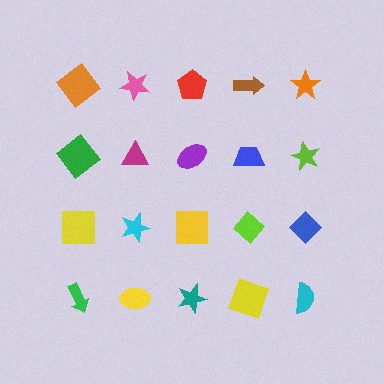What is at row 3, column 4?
A lime diamond.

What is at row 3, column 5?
A blue diamond.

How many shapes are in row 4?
5 shapes.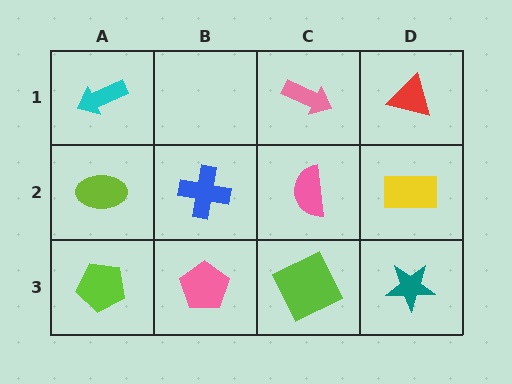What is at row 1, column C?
A pink arrow.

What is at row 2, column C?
A pink semicircle.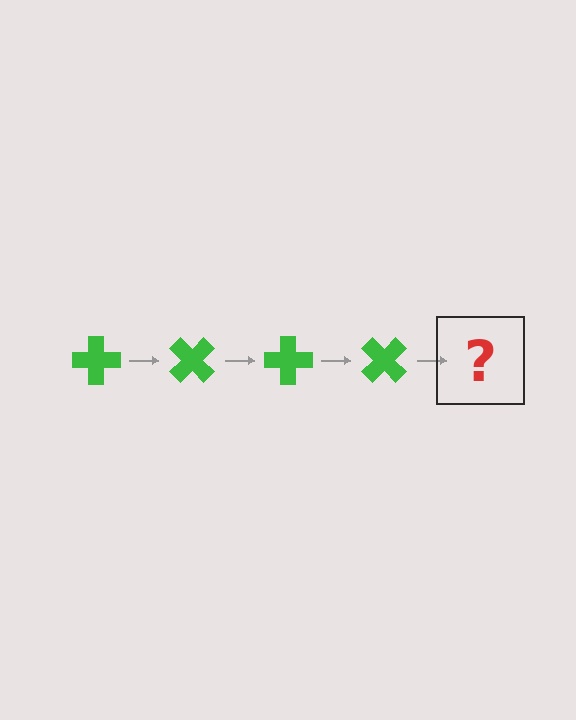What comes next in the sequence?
The next element should be a green cross rotated 180 degrees.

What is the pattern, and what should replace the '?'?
The pattern is that the cross rotates 45 degrees each step. The '?' should be a green cross rotated 180 degrees.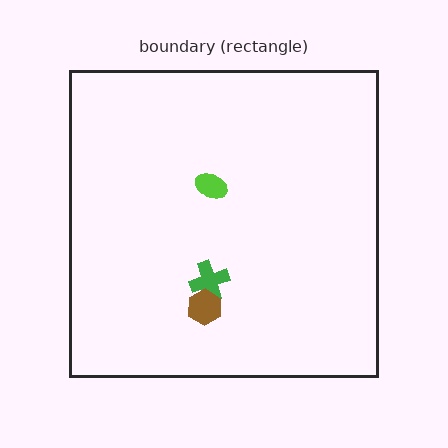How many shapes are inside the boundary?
3 inside, 0 outside.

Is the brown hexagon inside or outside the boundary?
Inside.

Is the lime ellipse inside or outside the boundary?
Inside.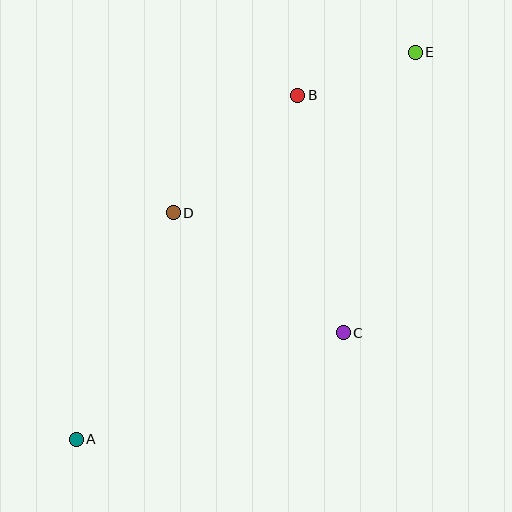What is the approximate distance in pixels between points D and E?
The distance between D and E is approximately 291 pixels.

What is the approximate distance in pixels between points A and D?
The distance between A and D is approximately 246 pixels.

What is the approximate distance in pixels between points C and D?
The distance between C and D is approximately 208 pixels.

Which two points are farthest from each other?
Points A and E are farthest from each other.